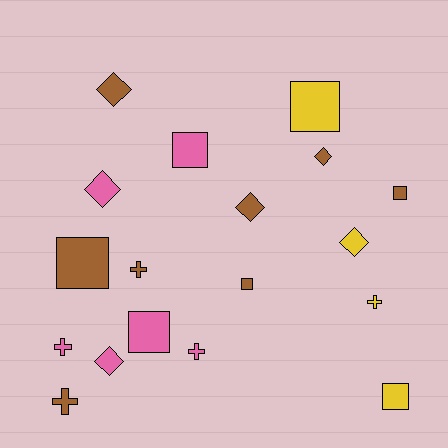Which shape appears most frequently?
Square, with 7 objects.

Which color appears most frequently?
Brown, with 8 objects.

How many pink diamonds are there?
There are 2 pink diamonds.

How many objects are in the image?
There are 18 objects.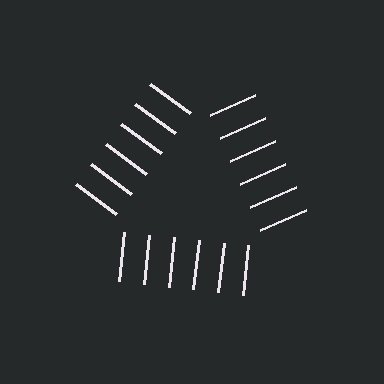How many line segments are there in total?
18 — 6 along each of the 3 edges.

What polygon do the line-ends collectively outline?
An illusory triangle — the line segments terminate on its edges but no continuous stroke is drawn.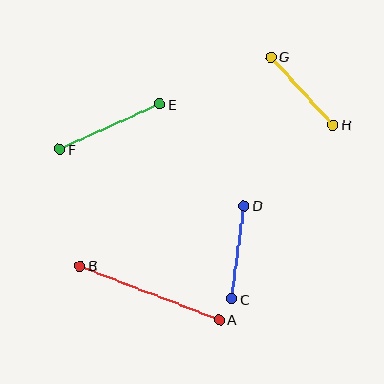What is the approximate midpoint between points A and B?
The midpoint is at approximately (150, 293) pixels.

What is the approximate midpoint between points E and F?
The midpoint is at approximately (110, 127) pixels.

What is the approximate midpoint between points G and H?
The midpoint is at approximately (302, 91) pixels.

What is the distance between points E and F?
The distance is approximately 110 pixels.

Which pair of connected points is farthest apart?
Points A and B are farthest apart.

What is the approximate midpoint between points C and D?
The midpoint is at approximately (238, 252) pixels.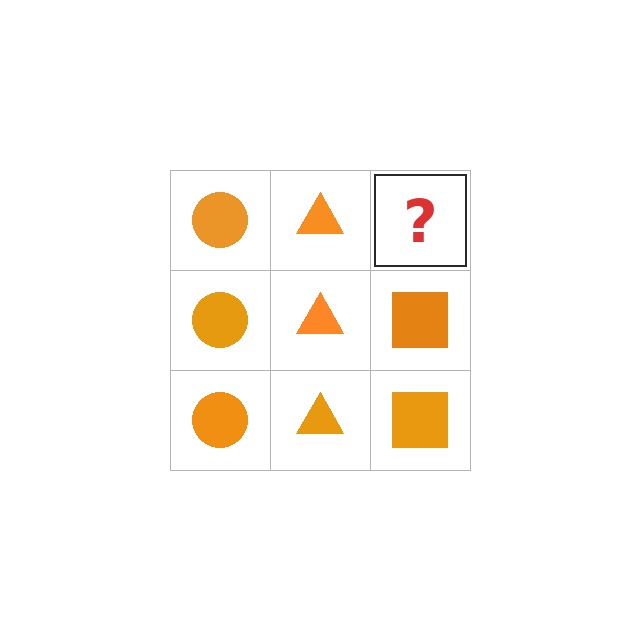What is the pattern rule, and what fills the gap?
The rule is that each column has a consistent shape. The gap should be filled with an orange square.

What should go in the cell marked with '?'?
The missing cell should contain an orange square.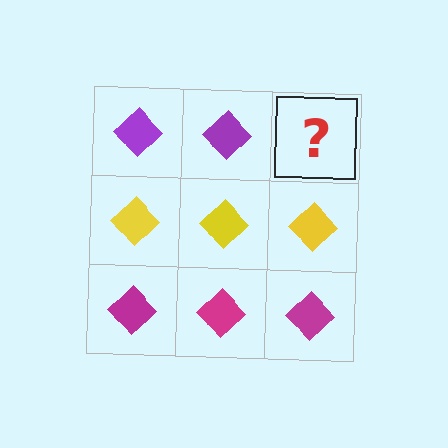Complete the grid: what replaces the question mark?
The question mark should be replaced with a purple diamond.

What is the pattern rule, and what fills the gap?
The rule is that each row has a consistent color. The gap should be filled with a purple diamond.